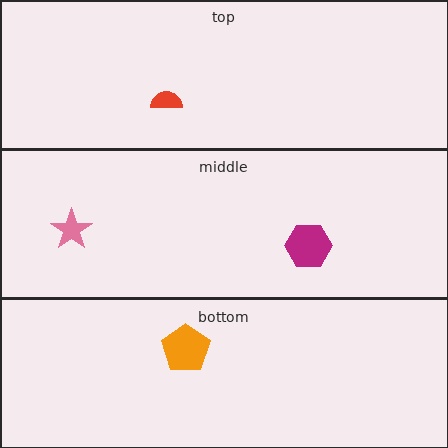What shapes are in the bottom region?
The orange pentagon.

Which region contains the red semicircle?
The top region.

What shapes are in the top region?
The red semicircle.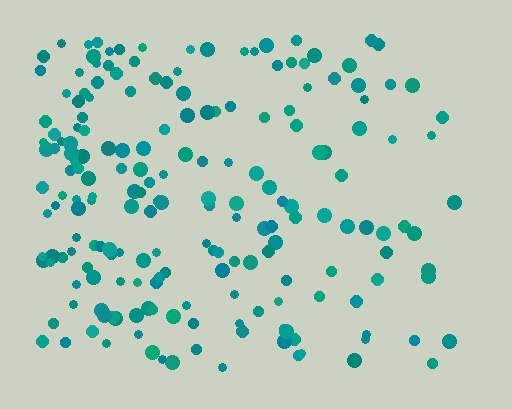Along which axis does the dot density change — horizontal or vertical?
Horizontal.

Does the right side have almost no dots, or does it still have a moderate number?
Still a moderate number, just noticeably fewer than the left.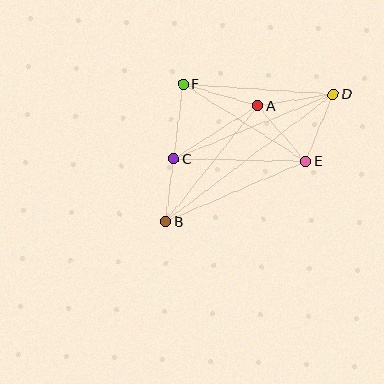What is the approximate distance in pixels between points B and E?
The distance between B and E is approximately 153 pixels.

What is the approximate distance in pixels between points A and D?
The distance between A and D is approximately 76 pixels.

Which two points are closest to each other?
Points B and C are closest to each other.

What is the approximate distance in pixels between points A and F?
The distance between A and F is approximately 78 pixels.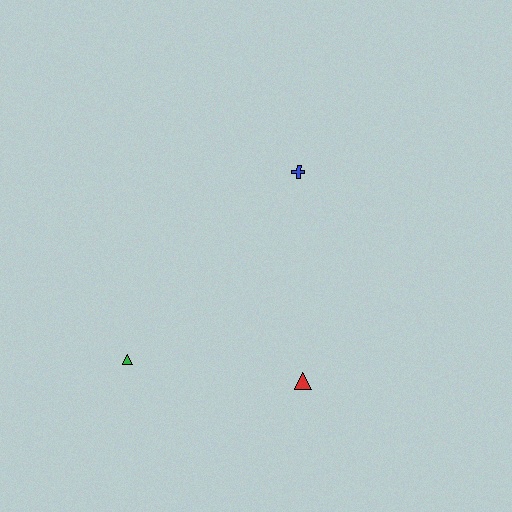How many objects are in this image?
There are 3 objects.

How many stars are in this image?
There are no stars.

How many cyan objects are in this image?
There are no cyan objects.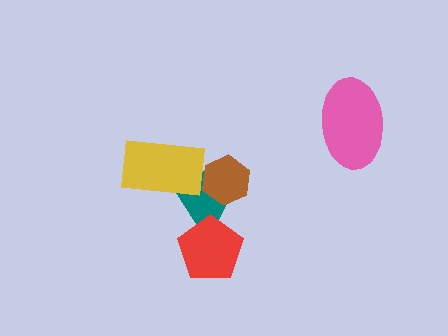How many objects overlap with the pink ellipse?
0 objects overlap with the pink ellipse.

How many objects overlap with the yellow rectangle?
1 object overlaps with the yellow rectangle.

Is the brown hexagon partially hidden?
No, no other shape covers it.